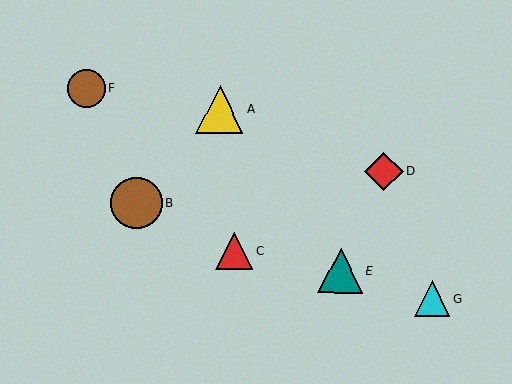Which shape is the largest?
The brown circle (labeled B) is the largest.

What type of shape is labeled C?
Shape C is a red triangle.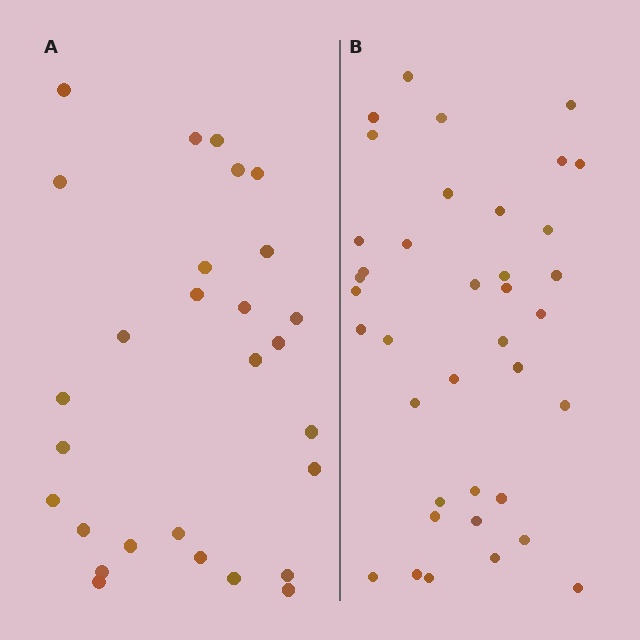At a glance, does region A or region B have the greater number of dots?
Region B (the right region) has more dots.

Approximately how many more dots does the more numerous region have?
Region B has roughly 10 or so more dots than region A.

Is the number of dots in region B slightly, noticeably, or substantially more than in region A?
Region B has noticeably more, but not dramatically so. The ratio is roughly 1.4 to 1.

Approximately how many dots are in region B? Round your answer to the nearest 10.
About 40 dots. (The exact count is 38, which rounds to 40.)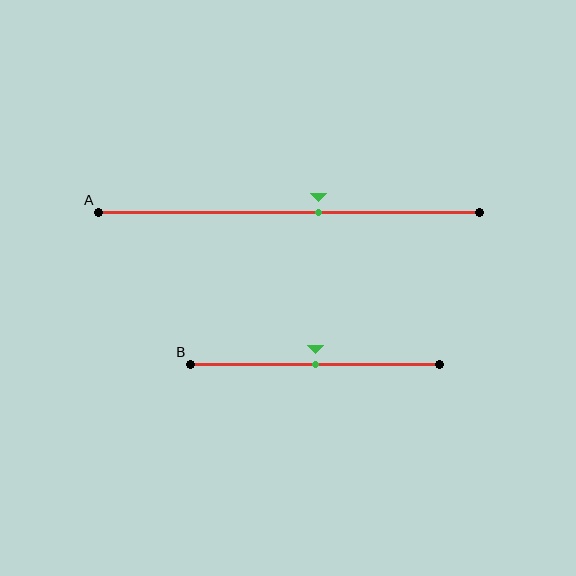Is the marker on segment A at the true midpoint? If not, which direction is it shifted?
No, the marker on segment A is shifted to the right by about 8% of the segment length.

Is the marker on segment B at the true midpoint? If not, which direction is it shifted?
Yes, the marker on segment B is at the true midpoint.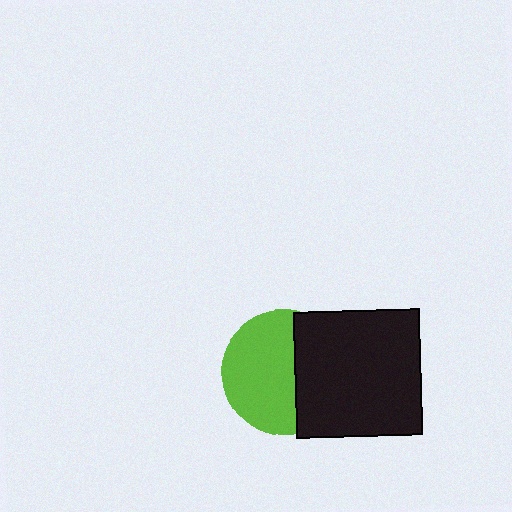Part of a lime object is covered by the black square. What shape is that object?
It is a circle.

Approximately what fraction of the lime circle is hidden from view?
Roughly 39% of the lime circle is hidden behind the black square.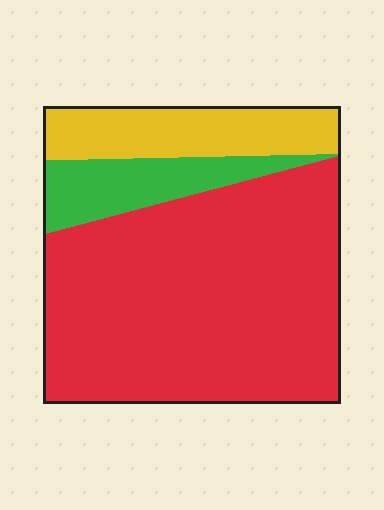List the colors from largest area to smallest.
From largest to smallest: red, yellow, green.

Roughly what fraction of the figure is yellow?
Yellow takes up about one sixth (1/6) of the figure.